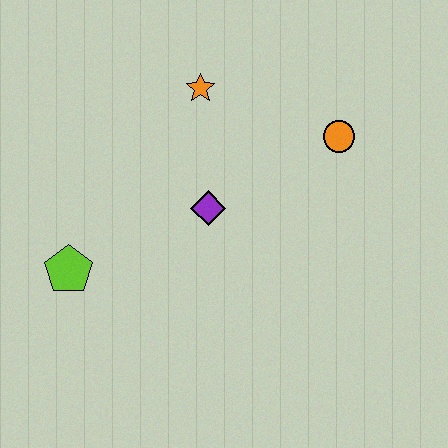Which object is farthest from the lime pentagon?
The orange circle is farthest from the lime pentagon.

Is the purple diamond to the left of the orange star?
No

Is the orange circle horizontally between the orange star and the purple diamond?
No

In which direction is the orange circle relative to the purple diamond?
The orange circle is to the right of the purple diamond.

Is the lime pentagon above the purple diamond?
No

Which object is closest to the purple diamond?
The orange star is closest to the purple diamond.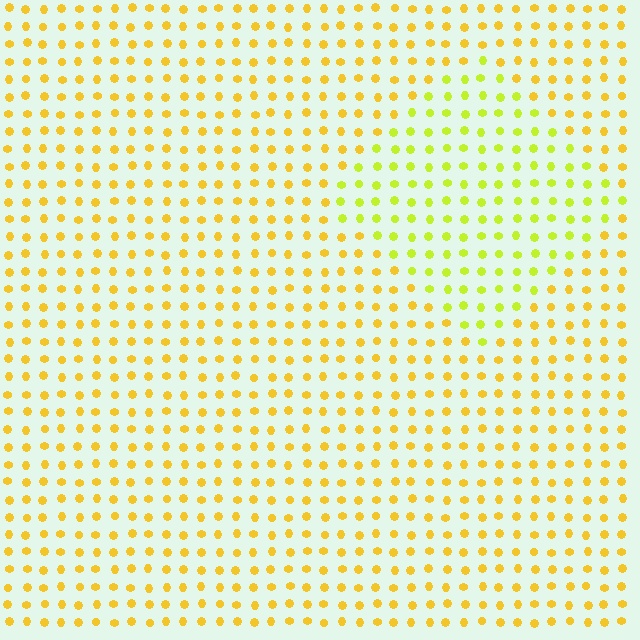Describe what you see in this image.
The image is filled with small yellow elements in a uniform arrangement. A diamond-shaped region is visible where the elements are tinted to a slightly different hue, forming a subtle color boundary.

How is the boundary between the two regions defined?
The boundary is defined purely by a slight shift in hue (about 28 degrees). Spacing, size, and orientation are identical on both sides.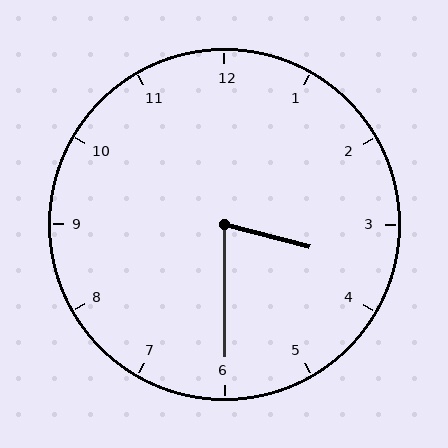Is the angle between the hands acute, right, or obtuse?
It is acute.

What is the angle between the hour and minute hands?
Approximately 75 degrees.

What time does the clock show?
3:30.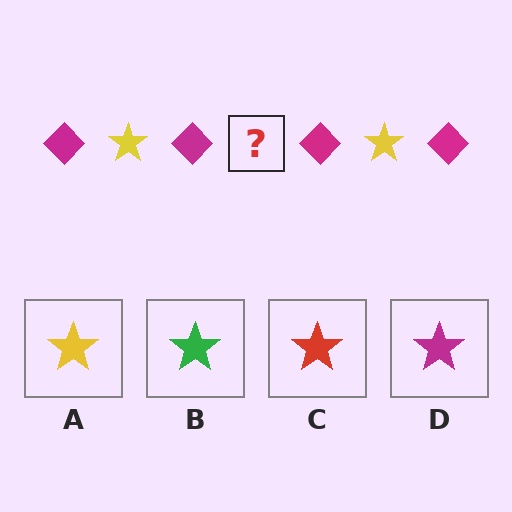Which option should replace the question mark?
Option A.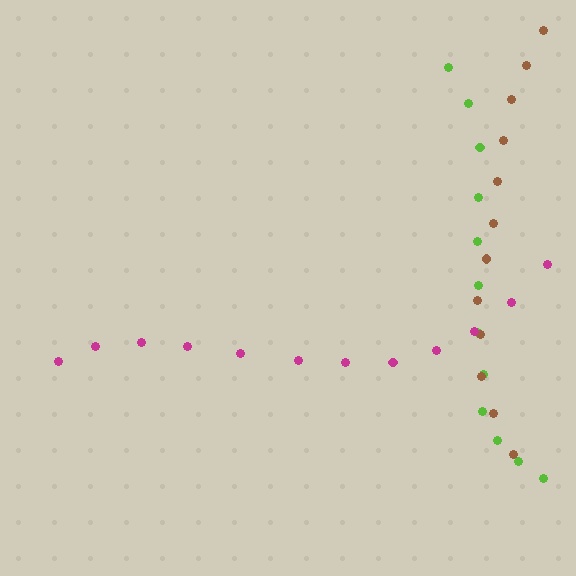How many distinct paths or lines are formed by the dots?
There are 3 distinct paths.